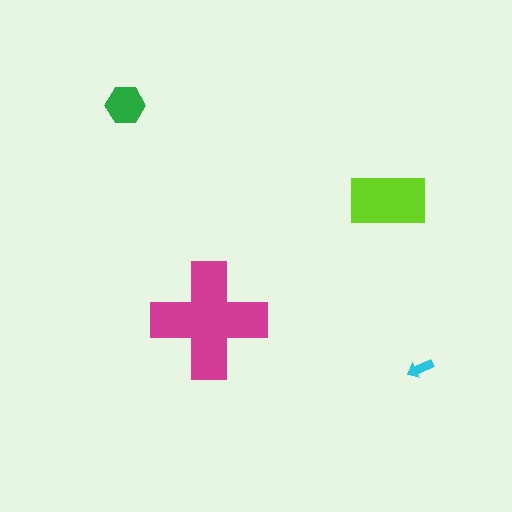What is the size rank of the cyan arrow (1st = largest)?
4th.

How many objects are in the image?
There are 4 objects in the image.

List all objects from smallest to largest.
The cyan arrow, the green hexagon, the lime rectangle, the magenta cross.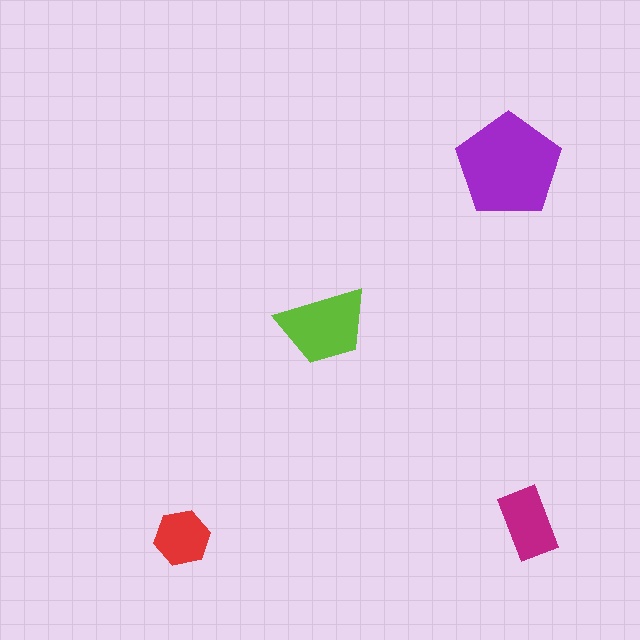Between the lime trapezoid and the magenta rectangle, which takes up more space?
The lime trapezoid.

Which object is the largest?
The purple pentagon.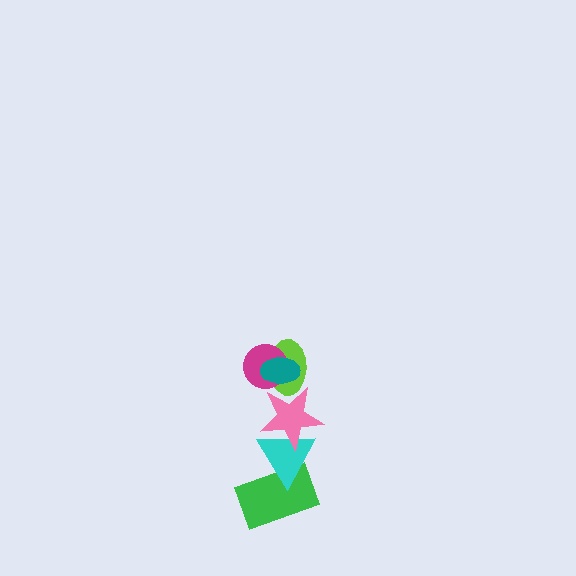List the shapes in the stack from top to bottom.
From top to bottom: the teal ellipse, the magenta circle, the lime ellipse, the pink star, the cyan triangle, the green rectangle.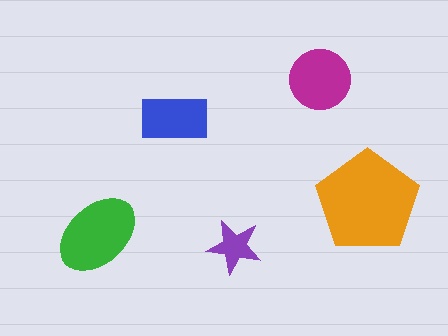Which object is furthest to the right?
The orange pentagon is rightmost.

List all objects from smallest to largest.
The purple star, the blue rectangle, the magenta circle, the green ellipse, the orange pentagon.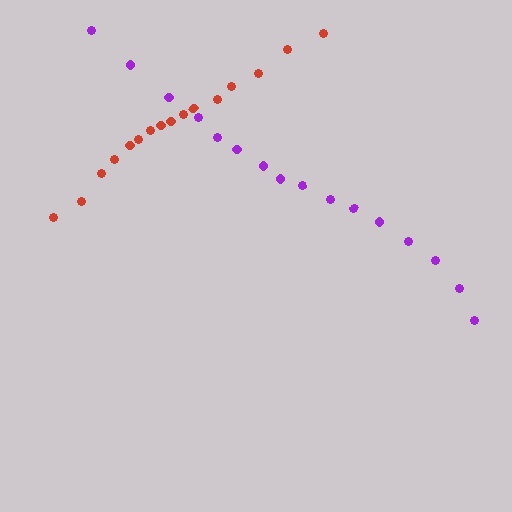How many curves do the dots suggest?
There are 2 distinct paths.